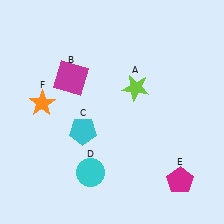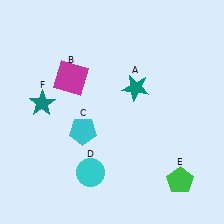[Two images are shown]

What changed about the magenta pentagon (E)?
In Image 1, E is magenta. In Image 2, it changed to green.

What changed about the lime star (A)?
In Image 1, A is lime. In Image 2, it changed to teal.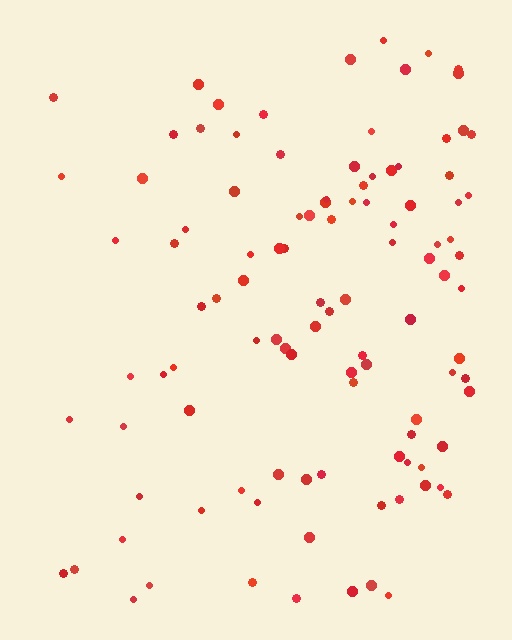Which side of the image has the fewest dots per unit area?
The left.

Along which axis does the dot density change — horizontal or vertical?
Horizontal.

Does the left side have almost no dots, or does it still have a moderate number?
Still a moderate number, just noticeably fewer than the right.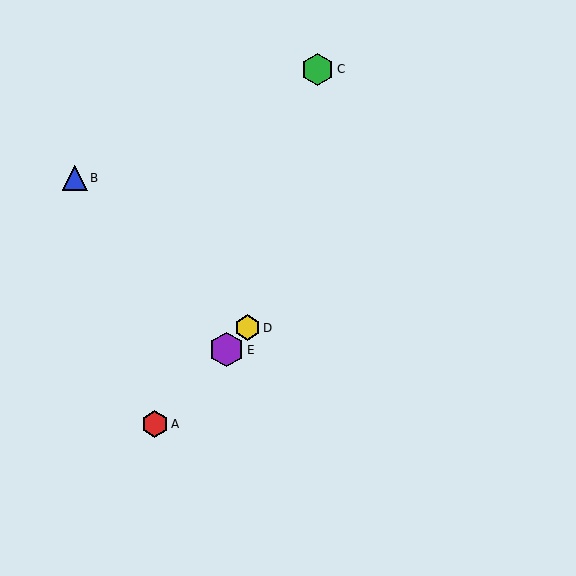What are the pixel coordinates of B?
Object B is at (75, 178).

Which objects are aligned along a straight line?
Objects A, D, E are aligned along a straight line.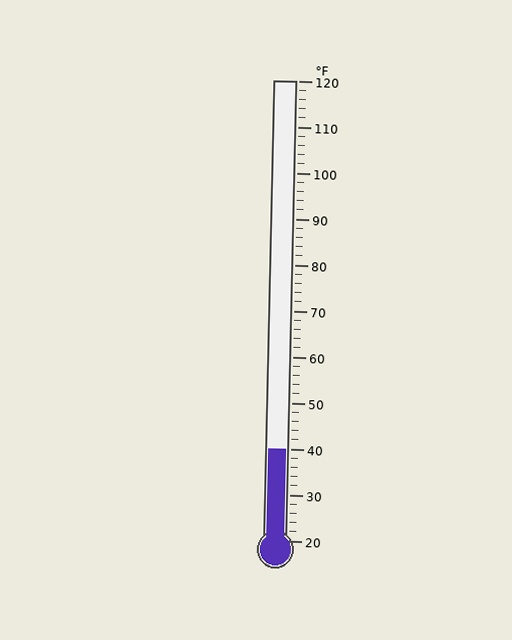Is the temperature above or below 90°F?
The temperature is below 90°F.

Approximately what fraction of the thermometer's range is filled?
The thermometer is filled to approximately 20% of its range.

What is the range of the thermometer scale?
The thermometer scale ranges from 20°F to 120°F.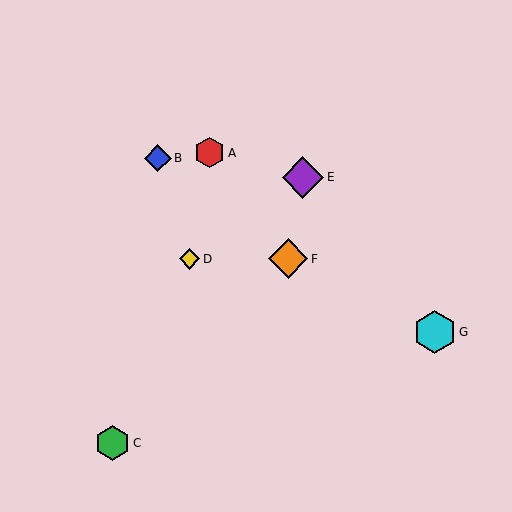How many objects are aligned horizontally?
2 objects (D, F) are aligned horizontally.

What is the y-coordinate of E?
Object E is at y≈177.